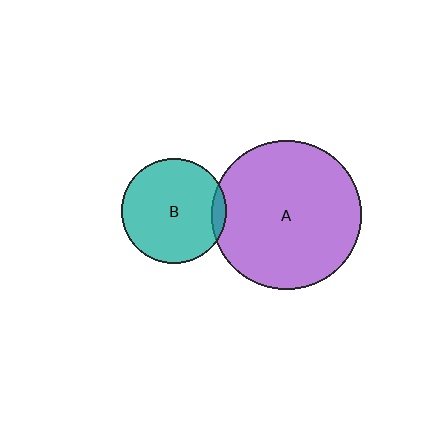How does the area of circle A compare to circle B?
Approximately 2.0 times.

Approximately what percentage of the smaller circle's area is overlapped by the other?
Approximately 5%.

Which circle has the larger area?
Circle A (purple).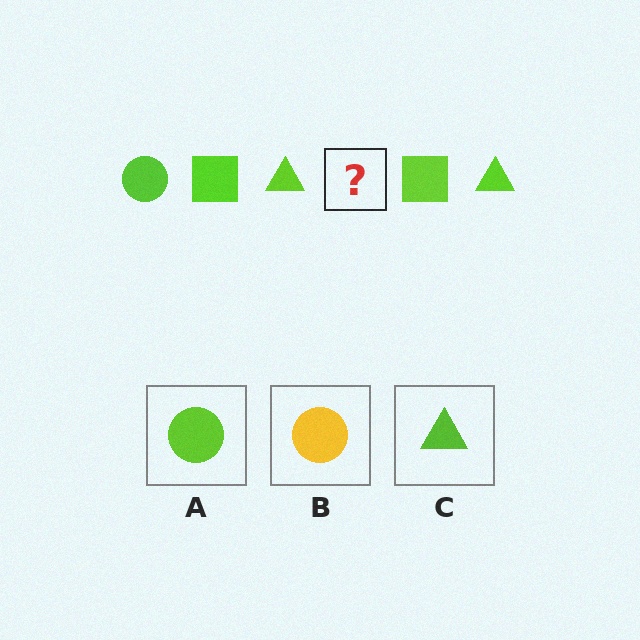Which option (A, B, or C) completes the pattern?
A.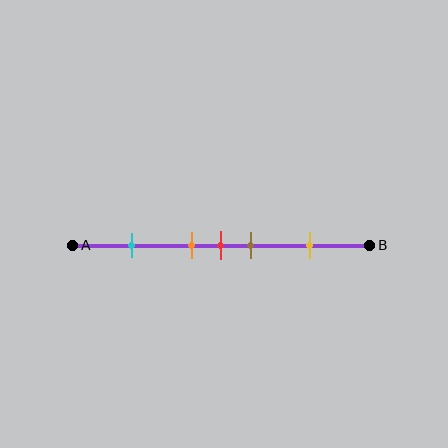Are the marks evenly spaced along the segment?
No, the marks are not evenly spaced.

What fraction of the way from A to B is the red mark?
The red mark is approximately 50% (0.5) of the way from A to B.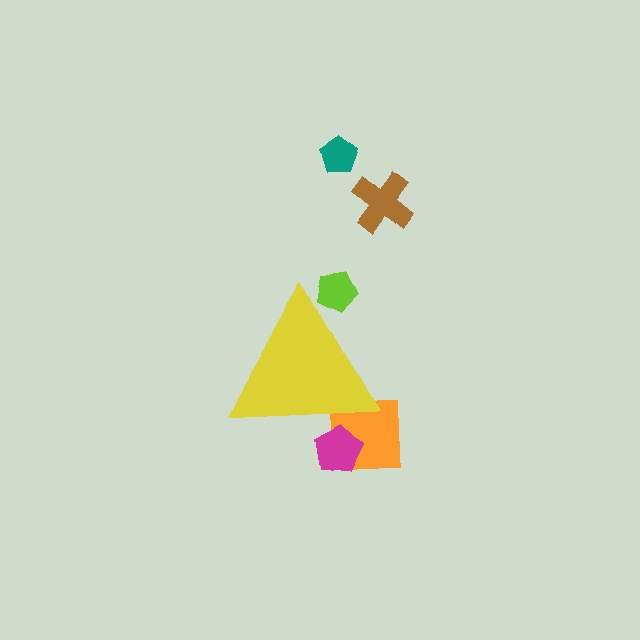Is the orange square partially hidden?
Yes, the orange square is partially hidden behind the yellow triangle.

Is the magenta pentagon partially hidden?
Yes, the magenta pentagon is partially hidden behind the yellow triangle.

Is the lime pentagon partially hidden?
Yes, the lime pentagon is partially hidden behind the yellow triangle.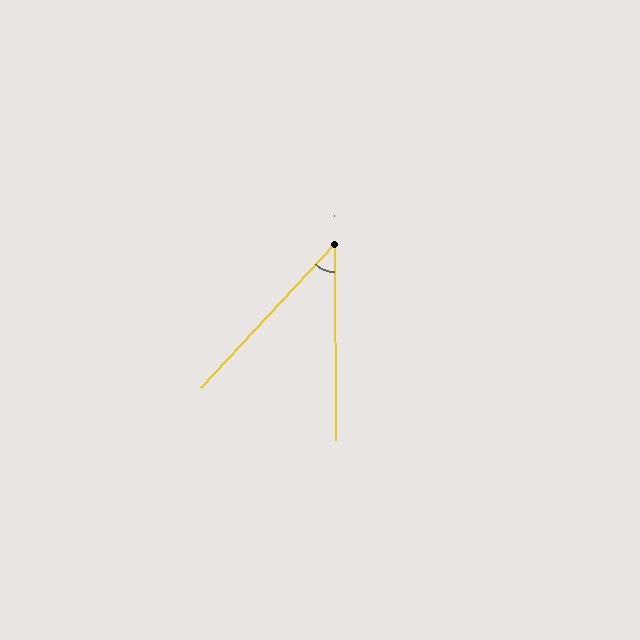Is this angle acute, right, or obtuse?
It is acute.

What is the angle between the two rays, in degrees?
Approximately 43 degrees.